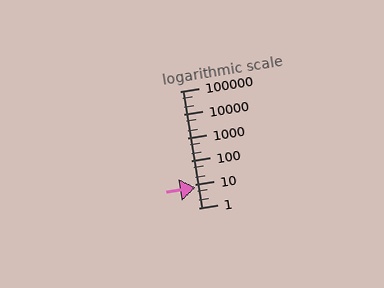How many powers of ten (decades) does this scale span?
The scale spans 5 decades, from 1 to 100000.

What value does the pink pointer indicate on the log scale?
The pointer indicates approximately 7.5.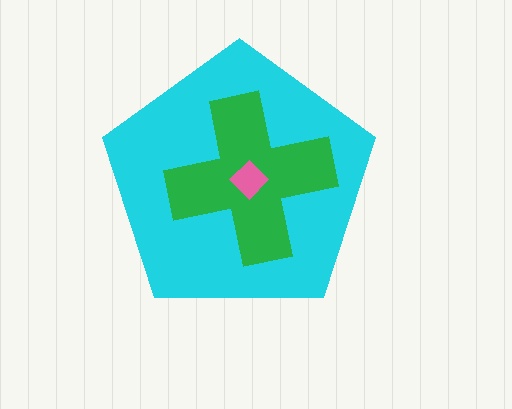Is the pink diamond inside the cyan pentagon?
Yes.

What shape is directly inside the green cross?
The pink diamond.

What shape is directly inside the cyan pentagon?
The green cross.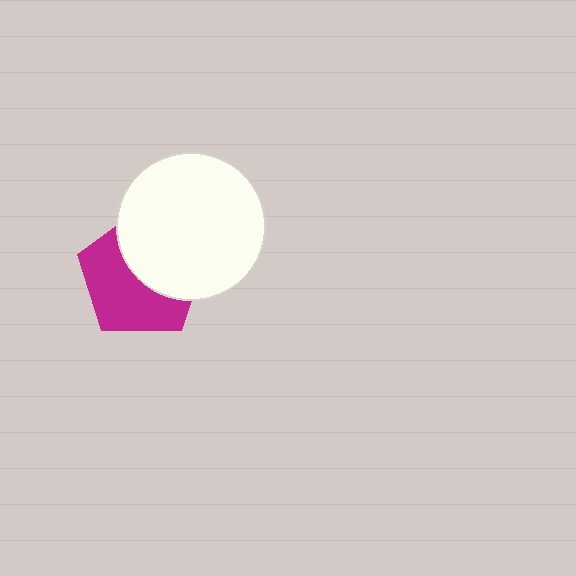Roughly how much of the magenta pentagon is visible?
About half of it is visible (roughly 54%).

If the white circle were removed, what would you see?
You would see the complete magenta pentagon.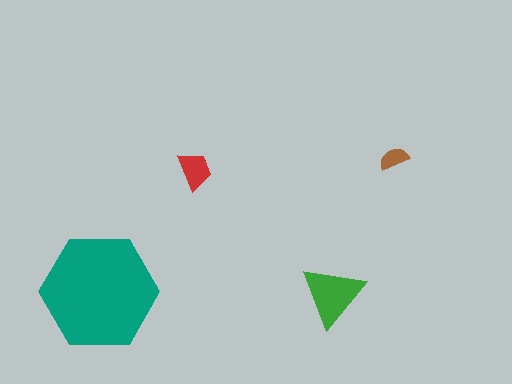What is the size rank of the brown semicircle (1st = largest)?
4th.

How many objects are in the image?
There are 4 objects in the image.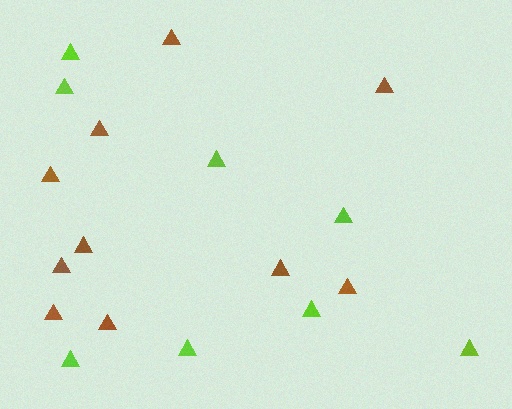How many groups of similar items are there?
There are 2 groups: one group of lime triangles (8) and one group of brown triangles (10).